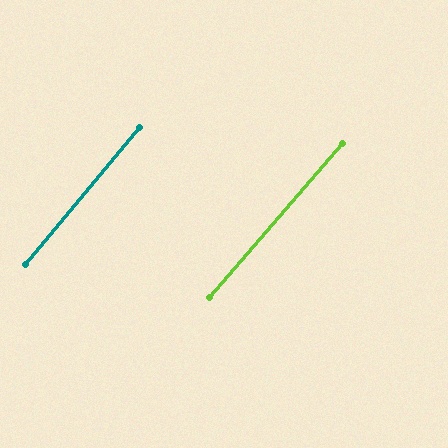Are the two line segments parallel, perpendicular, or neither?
Parallel — their directions differ by only 1.1°.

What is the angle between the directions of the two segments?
Approximately 1 degree.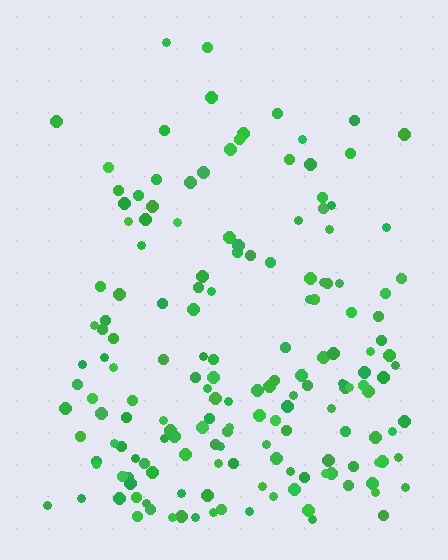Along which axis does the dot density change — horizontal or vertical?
Vertical.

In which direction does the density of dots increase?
From top to bottom, with the bottom side densest.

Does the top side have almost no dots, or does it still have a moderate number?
Still a moderate number, just noticeably fewer than the bottom.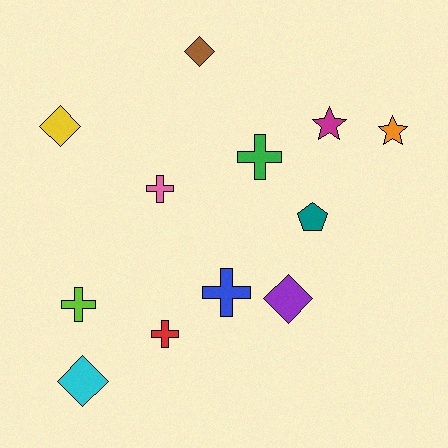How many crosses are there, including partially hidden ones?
There are 5 crosses.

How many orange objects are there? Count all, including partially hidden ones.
There is 1 orange object.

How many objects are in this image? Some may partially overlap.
There are 12 objects.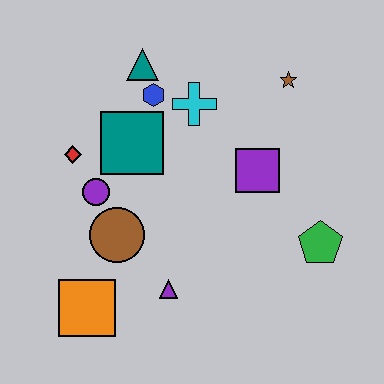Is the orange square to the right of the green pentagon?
No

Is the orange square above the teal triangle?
No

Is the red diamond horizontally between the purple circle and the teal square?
No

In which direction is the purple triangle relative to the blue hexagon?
The purple triangle is below the blue hexagon.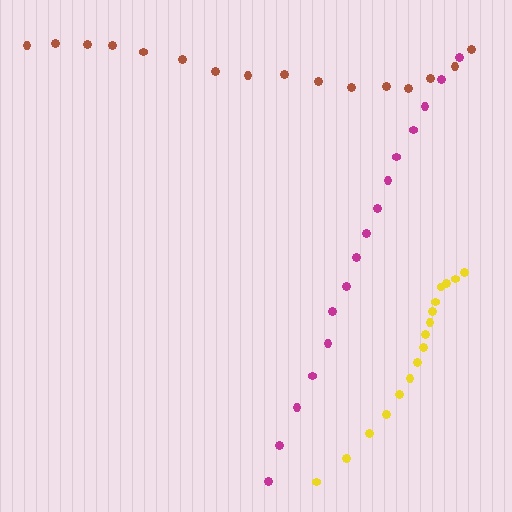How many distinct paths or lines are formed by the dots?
There are 3 distinct paths.